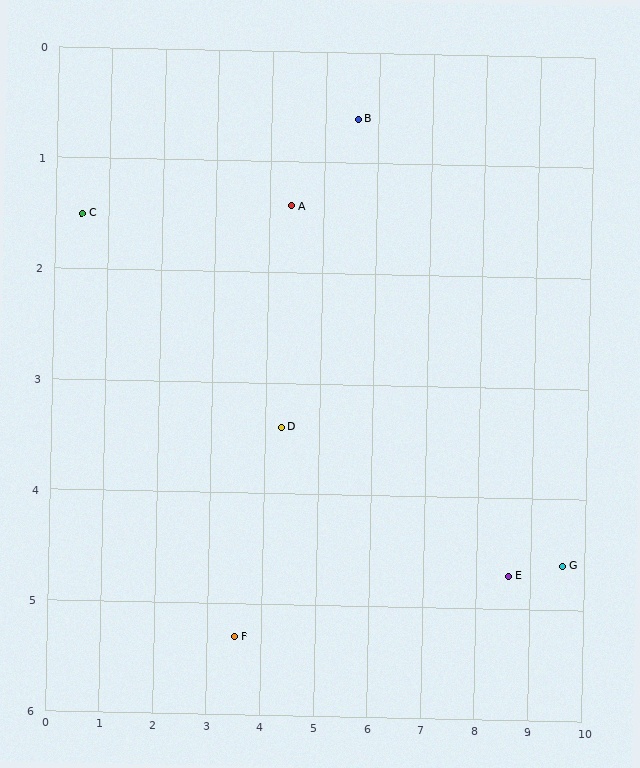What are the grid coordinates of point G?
Point G is at approximately (9.6, 4.6).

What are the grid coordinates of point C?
Point C is at approximately (0.5, 1.5).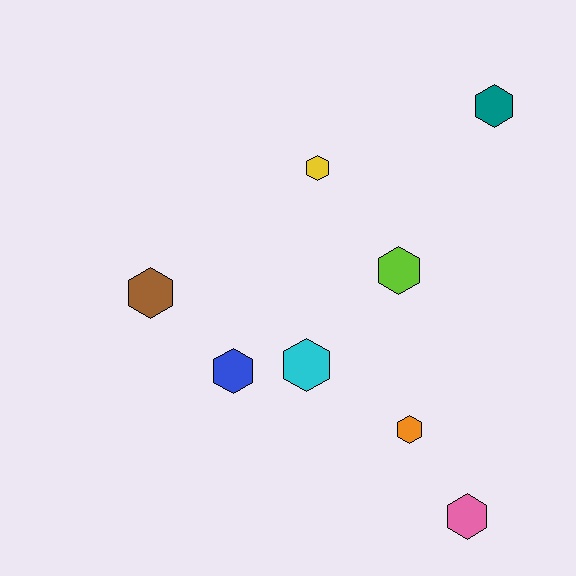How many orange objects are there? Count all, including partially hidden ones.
There is 1 orange object.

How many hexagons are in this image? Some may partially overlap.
There are 8 hexagons.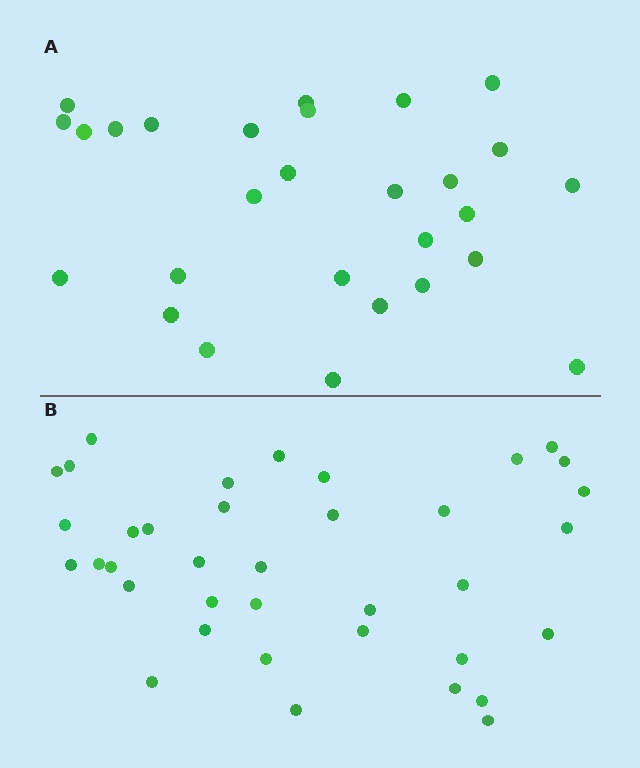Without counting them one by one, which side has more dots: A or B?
Region B (the bottom region) has more dots.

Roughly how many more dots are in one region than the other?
Region B has roughly 8 or so more dots than region A.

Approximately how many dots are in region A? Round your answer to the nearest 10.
About 30 dots. (The exact count is 28, which rounds to 30.)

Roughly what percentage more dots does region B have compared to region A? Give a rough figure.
About 30% more.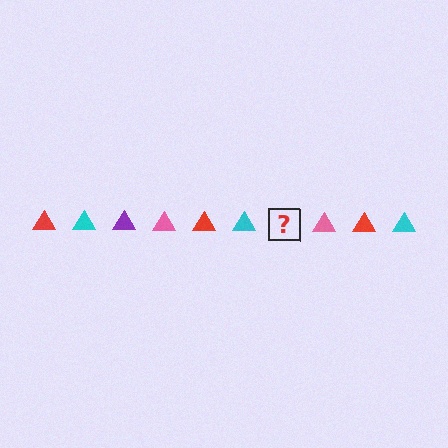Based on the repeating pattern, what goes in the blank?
The blank should be a purple triangle.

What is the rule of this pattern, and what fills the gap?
The rule is that the pattern cycles through red, cyan, purple, pink triangles. The gap should be filled with a purple triangle.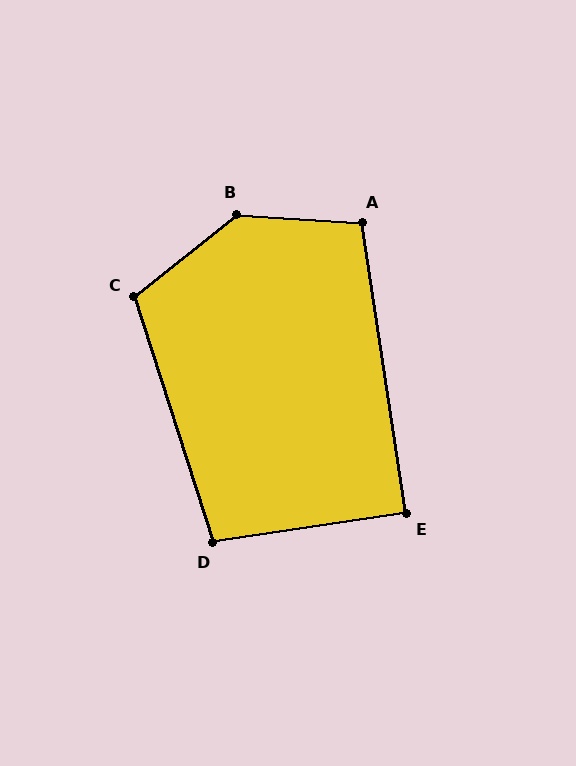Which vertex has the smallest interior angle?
E, at approximately 90 degrees.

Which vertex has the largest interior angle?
B, at approximately 137 degrees.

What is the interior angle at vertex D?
Approximately 99 degrees (obtuse).